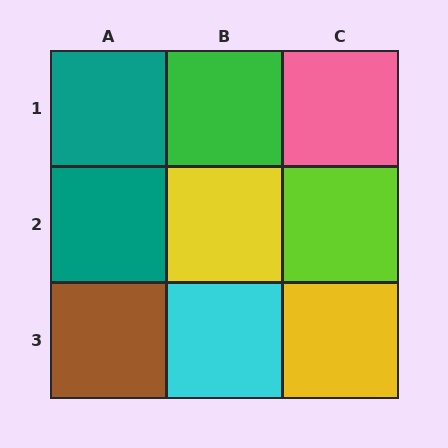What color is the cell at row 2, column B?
Yellow.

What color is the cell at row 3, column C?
Yellow.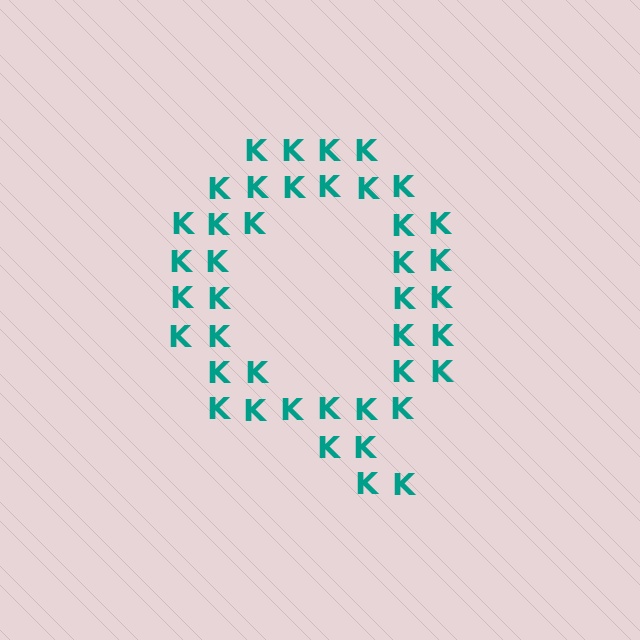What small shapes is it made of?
It is made of small letter K's.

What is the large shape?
The large shape is the letter Q.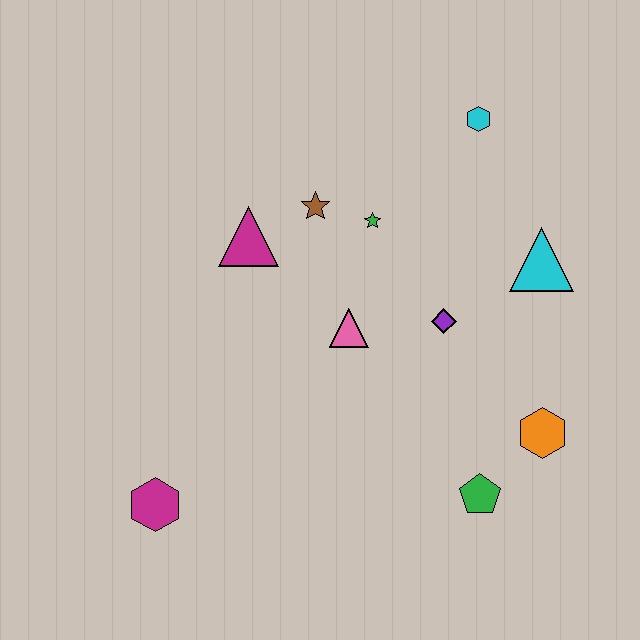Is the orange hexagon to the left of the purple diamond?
No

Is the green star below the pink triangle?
No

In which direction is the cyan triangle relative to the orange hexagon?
The cyan triangle is above the orange hexagon.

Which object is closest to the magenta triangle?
The brown star is closest to the magenta triangle.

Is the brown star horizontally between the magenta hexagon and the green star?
Yes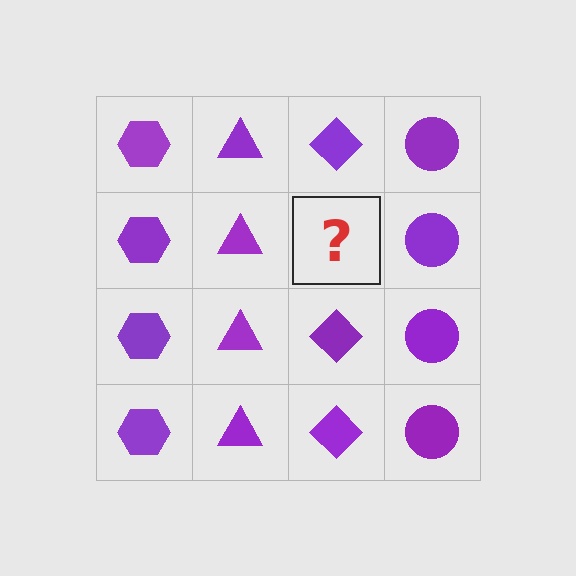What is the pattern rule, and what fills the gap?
The rule is that each column has a consistent shape. The gap should be filled with a purple diamond.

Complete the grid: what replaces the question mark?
The question mark should be replaced with a purple diamond.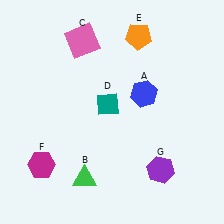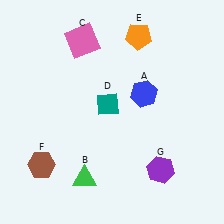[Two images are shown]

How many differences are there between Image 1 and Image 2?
There is 1 difference between the two images.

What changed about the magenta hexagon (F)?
In Image 1, F is magenta. In Image 2, it changed to brown.